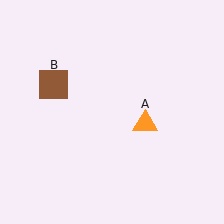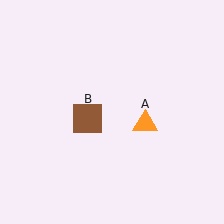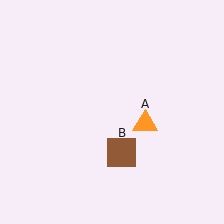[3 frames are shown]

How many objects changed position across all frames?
1 object changed position: brown square (object B).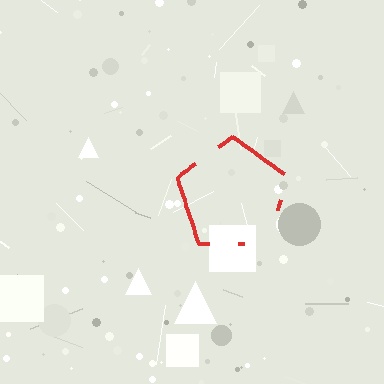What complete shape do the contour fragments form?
The contour fragments form a pentagon.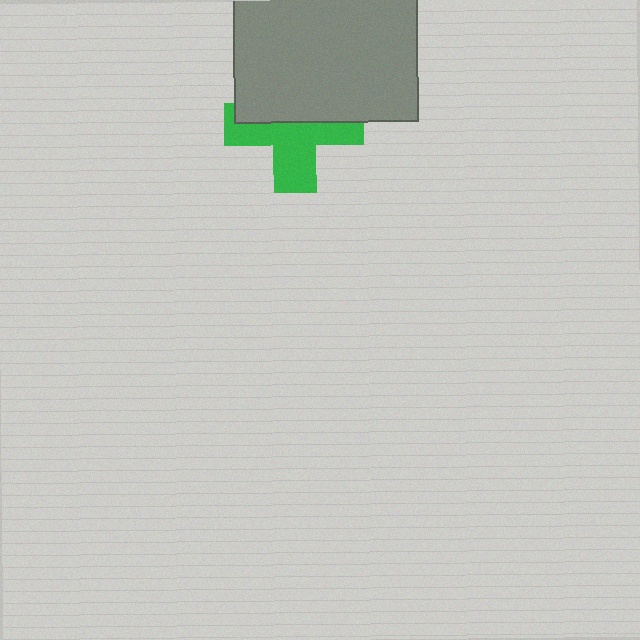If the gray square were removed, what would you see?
You would see the complete green cross.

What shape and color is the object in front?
The object in front is a gray square.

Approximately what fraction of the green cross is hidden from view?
Roughly 48% of the green cross is hidden behind the gray square.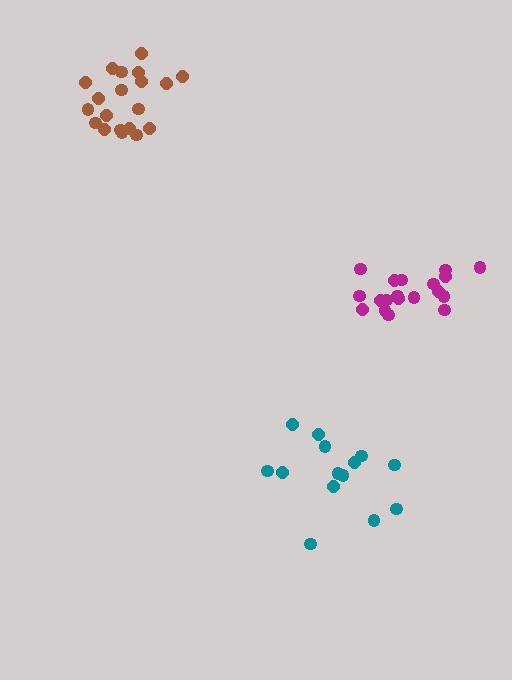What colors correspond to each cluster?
The clusters are colored: teal, magenta, brown.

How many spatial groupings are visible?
There are 3 spatial groupings.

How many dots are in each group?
Group 1: 14 dots, Group 2: 19 dots, Group 3: 20 dots (53 total).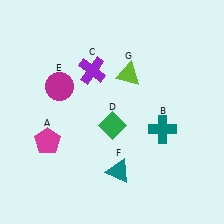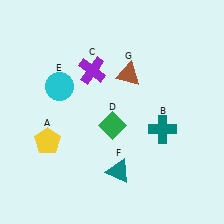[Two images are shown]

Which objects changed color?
A changed from magenta to yellow. E changed from magenta to cyan. G changed from lime to brown.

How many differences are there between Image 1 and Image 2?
There are 3 differences between the two images.